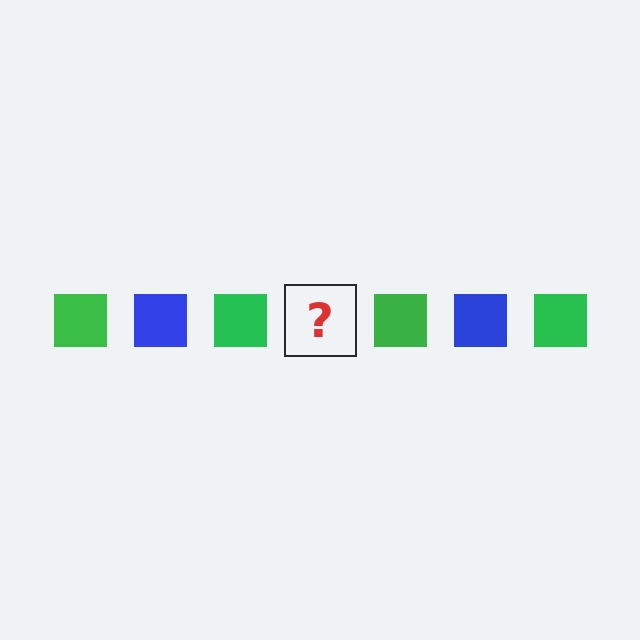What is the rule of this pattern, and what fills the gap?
The rule is that the pattern cycles through green, blue squares. The gap should be filled with a blue square.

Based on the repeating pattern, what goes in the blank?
The blank should be a blue square.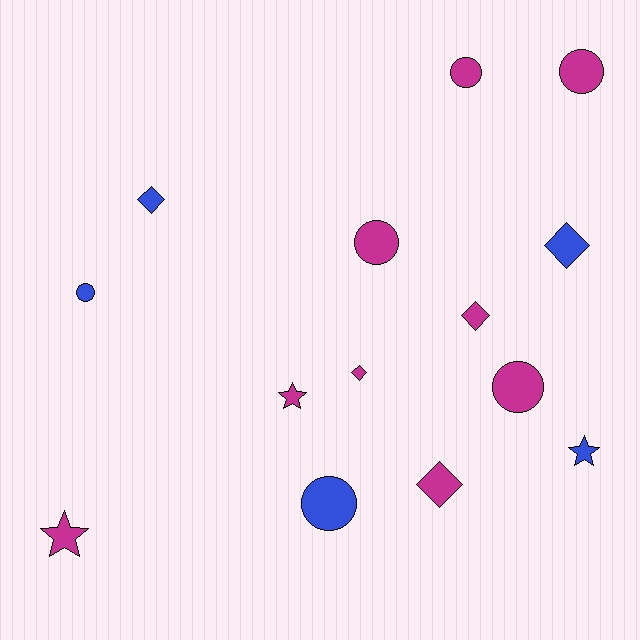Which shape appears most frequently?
Circle, with 6 objects.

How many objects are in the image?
There are 14 objects.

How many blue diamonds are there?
There are 2 blue diamonds.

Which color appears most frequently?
Magenta, with 9 objects.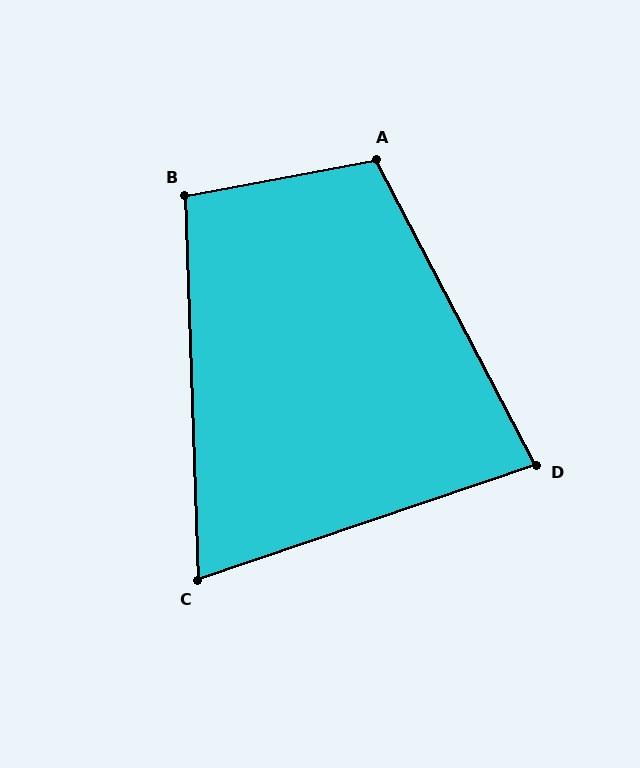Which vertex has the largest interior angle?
A, at approximately 107 degrees.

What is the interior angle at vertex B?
Approximately 99 degrees (obtuse).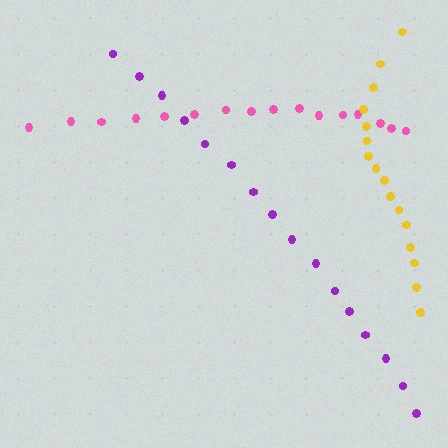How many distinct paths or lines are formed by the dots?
There are 3 distinct paths.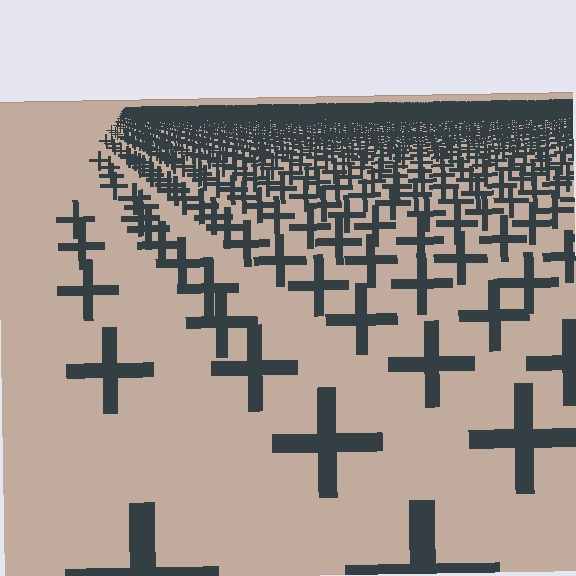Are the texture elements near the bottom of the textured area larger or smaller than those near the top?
Larger. Near the bottom, elements are closer to the viewer and appear at a bigger on-screen size.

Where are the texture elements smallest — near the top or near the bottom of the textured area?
Near the top.